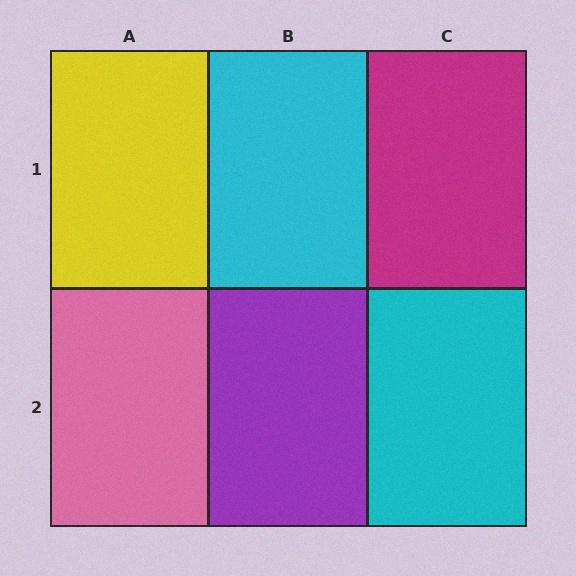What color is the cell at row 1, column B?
Cyan.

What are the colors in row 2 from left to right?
Pink, purple, cyan.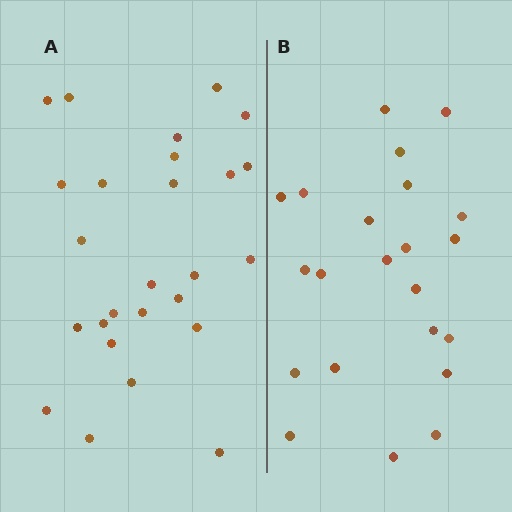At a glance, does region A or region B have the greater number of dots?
Region A (the left region) has more dots.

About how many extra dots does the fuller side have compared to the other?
Region A has about 4 more dots than region B.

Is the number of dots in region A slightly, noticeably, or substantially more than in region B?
Region A has only slightly more — the two regions are fairly close. The ratio is roughly 1.2 to 1.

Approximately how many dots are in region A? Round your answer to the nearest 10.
About 30 dots. (The exact count is 26, which rounds to 30.)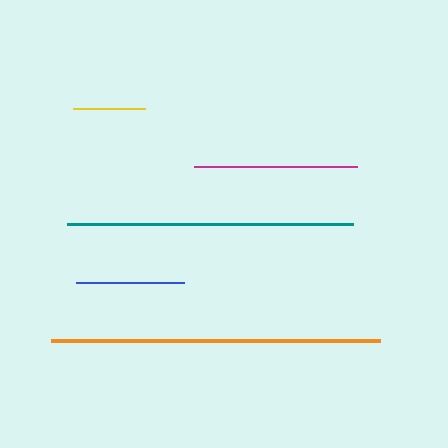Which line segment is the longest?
The orange line is the longest at approximately 329 pixels.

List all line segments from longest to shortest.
From longest to shortest: orange, teal, magenta, blue, yellow.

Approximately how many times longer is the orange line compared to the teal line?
The orange line is approximately 1.2 times the length of the teal line.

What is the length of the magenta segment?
The magenta segment is approximately 163 pixels long.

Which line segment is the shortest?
The yellow line is the shortest at approximately 72 pixels.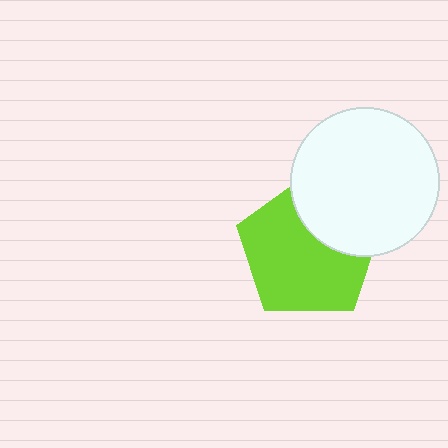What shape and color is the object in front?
The object in front is a white circle.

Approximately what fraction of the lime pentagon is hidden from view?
Roughly 31% of the lime pentagon is hidden behind the white circle.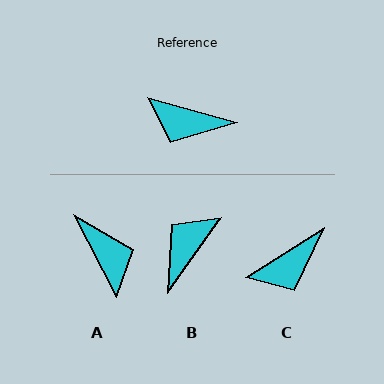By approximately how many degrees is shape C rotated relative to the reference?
Approximately 48 degrees counter-clockwise.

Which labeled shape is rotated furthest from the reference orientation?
A, about 134 degrees away.